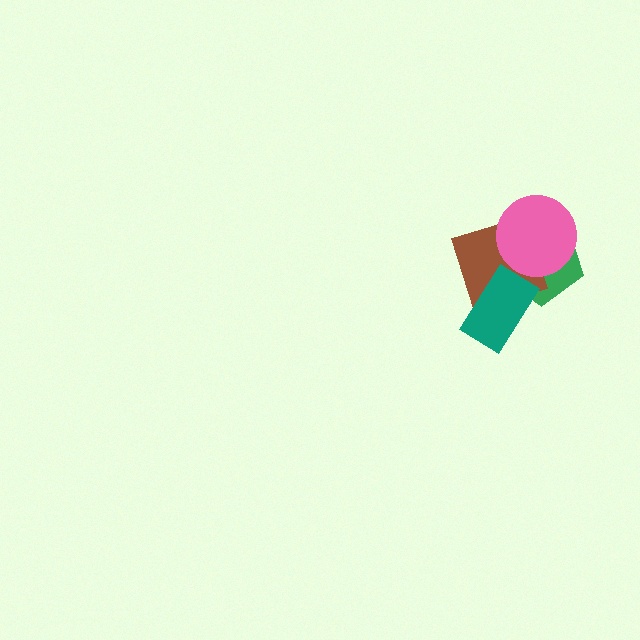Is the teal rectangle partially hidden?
No, no other shape covers it.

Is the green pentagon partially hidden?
Yes, it is partially covered by another shape.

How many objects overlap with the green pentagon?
3 objects overlap with the green pentagon.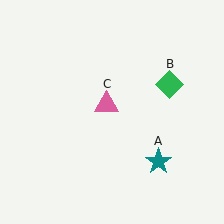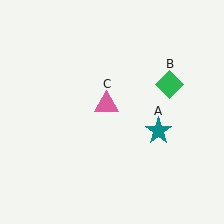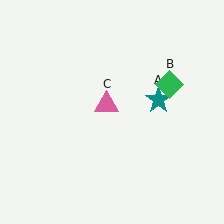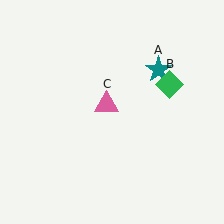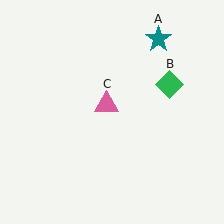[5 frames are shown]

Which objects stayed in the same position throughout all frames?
Green diamond (object B) and pink triangle (object C) remained stationary.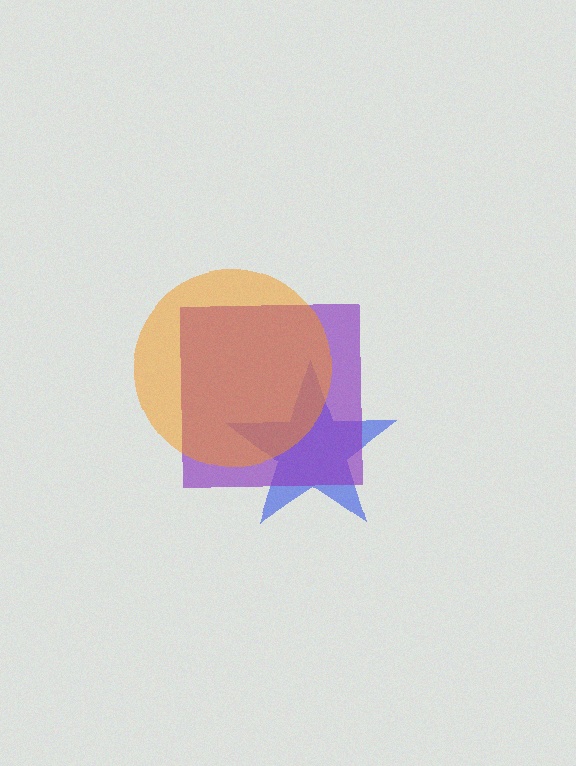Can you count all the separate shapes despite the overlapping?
Yes, there are 3 separate shapes.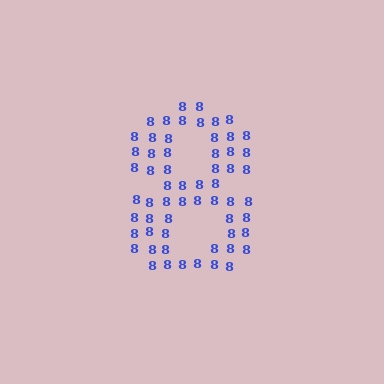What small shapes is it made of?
It is made of small digit 8's.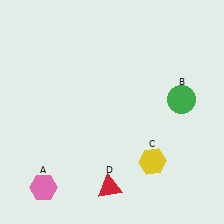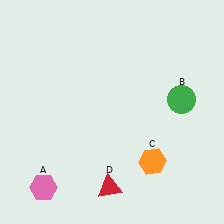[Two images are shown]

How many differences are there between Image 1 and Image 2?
There is 1 difference between the two images.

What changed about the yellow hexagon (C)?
In Image 1, C is yellow. In Image 2, it changed to orange.